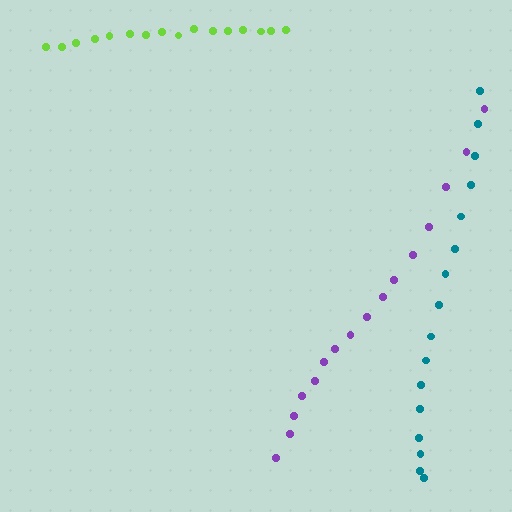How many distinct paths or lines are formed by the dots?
There are 3 distinct paths.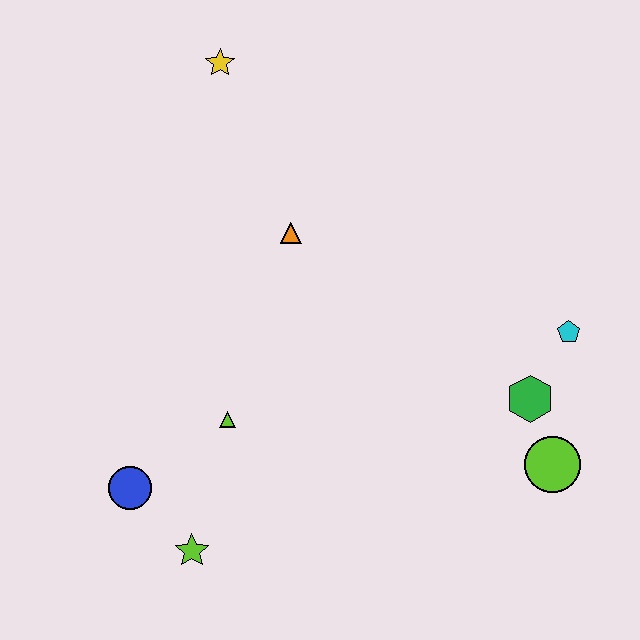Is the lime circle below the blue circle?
No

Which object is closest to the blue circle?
The lime star is closest to the blue circle.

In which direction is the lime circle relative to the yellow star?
The lime circle is below the yellow star.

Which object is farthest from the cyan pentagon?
The blue circle is farthest from the cyan pentagon.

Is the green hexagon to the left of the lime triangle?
No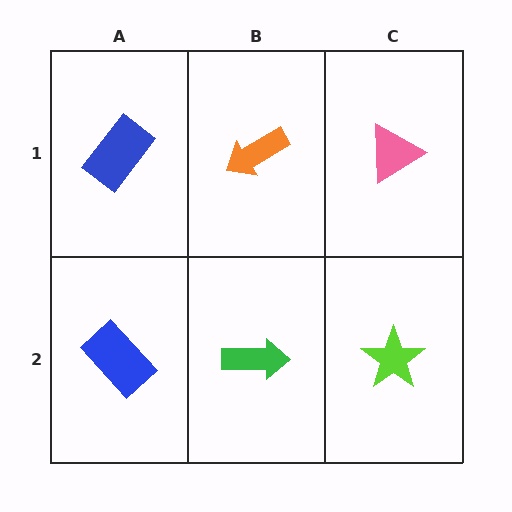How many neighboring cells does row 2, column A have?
2.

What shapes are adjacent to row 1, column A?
A blue rectangle (row 2, column A), an orange arrow (row 1, column B).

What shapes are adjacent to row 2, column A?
A blue rectangle (row 1, column A), a green arrow (row 2, column B).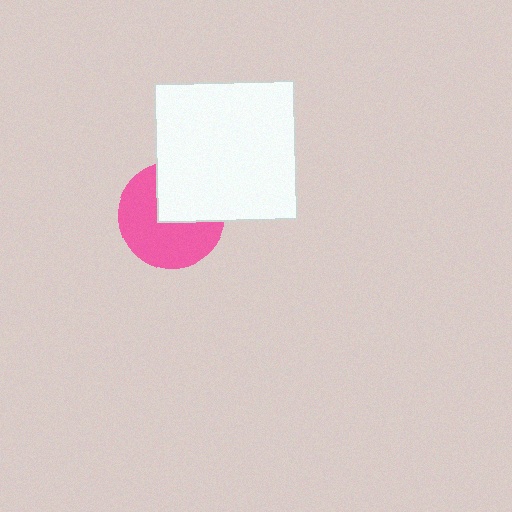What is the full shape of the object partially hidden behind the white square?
The partially hidden object is a pink circle.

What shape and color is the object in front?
The object in front is a white square.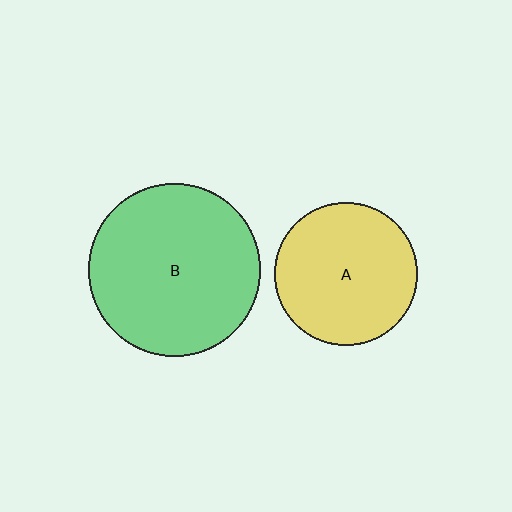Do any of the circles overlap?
No, none of the circles overlap.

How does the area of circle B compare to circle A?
Approximately 1.5 times.